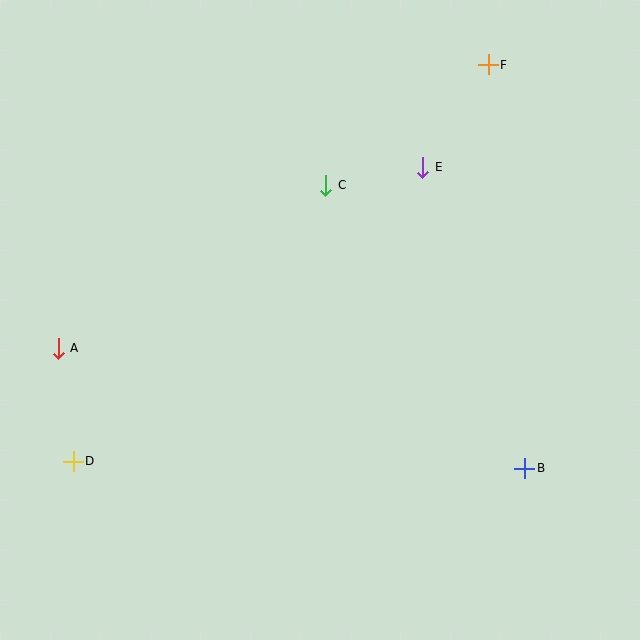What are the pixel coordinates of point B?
Point B is at (525, 468).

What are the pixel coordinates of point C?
Point C is at (326, 185).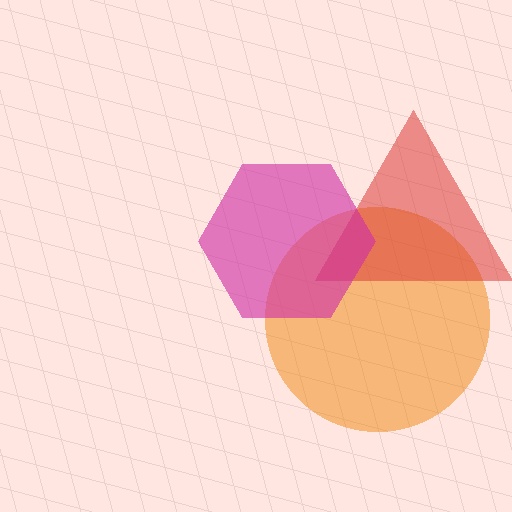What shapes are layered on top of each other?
The layered shapes are: an orange circle, a red triangle, a magenta hexagon.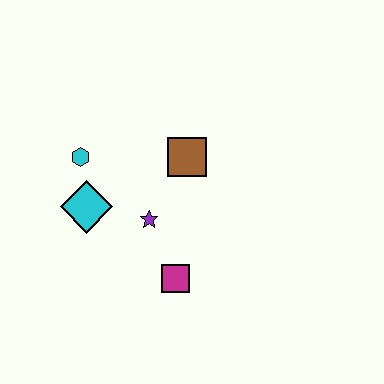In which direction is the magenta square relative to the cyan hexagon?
The magenta square is below the cyan hexagon.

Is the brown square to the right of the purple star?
Yes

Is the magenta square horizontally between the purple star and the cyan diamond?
No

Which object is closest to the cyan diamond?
The cyan hexagon is closest to the cyan diamond.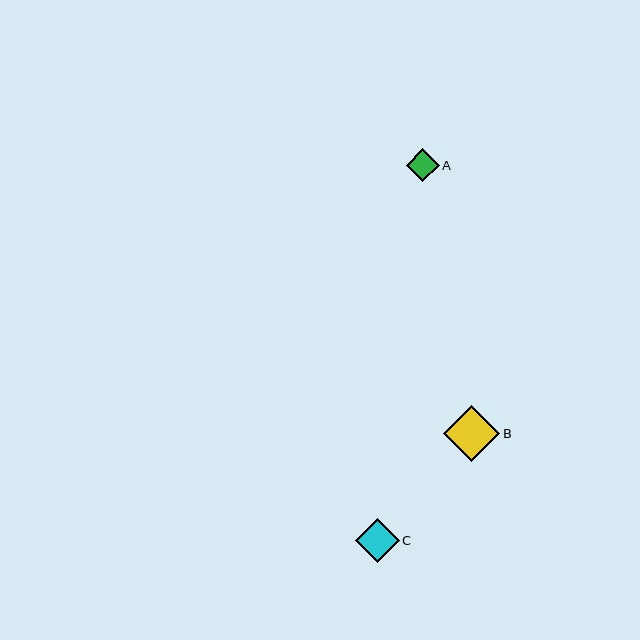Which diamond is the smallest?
Diamond A is the smallest with a size of approximately 33 pixels.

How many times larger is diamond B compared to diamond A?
Diamond B is approximately 1.7 times the size of diamond A.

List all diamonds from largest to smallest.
From largest to smallest: B, C, A.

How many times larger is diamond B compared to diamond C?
Diamond B is approximately 1.3 times the size of diamond C.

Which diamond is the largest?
Diamond B is the largest with a size of approximately 56 pixels.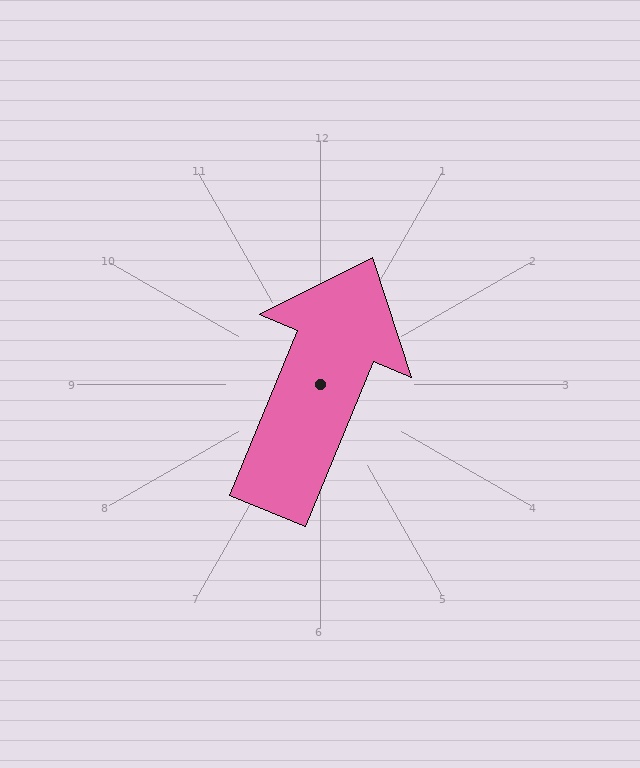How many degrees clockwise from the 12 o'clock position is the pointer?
Approximately 22 degrees.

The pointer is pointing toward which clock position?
Roughly 1 o'clock.